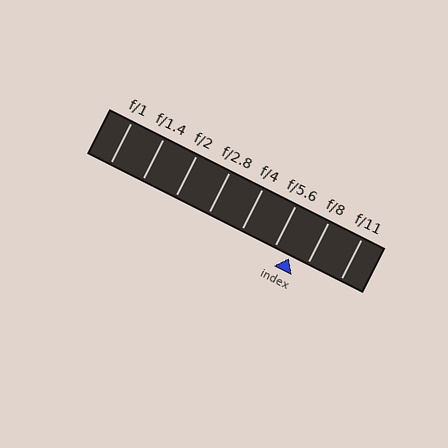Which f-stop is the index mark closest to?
The index mark is closest to f/5.6.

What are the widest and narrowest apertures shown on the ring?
The widest aperture shown is f/1 and the narrowest is f/11.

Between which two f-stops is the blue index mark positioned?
The index mark is between f/5.6 and f/8.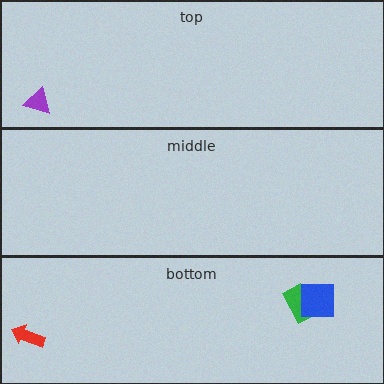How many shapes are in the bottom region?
3.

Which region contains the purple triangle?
The top region.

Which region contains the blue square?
The bottom region.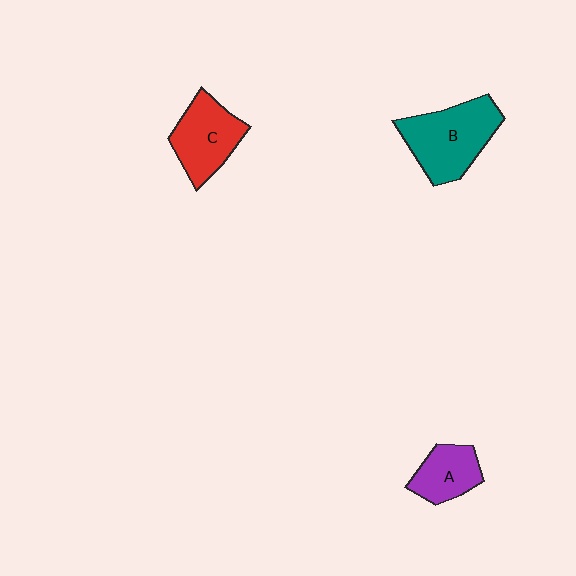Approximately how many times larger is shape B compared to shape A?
Approximately 1.8 times.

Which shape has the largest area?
Shape B (teal).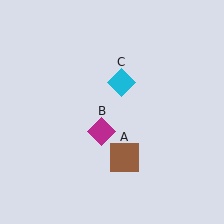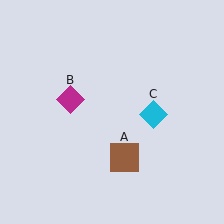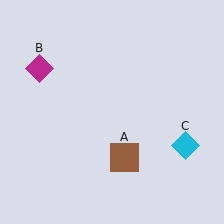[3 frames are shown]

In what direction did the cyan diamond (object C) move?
The cyan diamond (object C) moved down and to the right.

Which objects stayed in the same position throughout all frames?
Brown square (object A) remained stationary.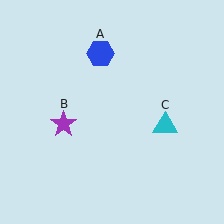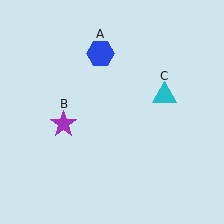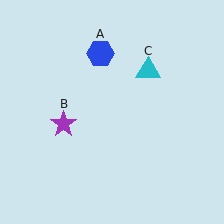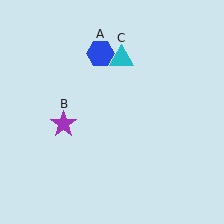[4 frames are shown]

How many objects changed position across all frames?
1 object changed position: cyan triangle (object C).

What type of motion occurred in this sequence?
The cyan triangle (object C) rotated counterclockwise around the center of the scene.